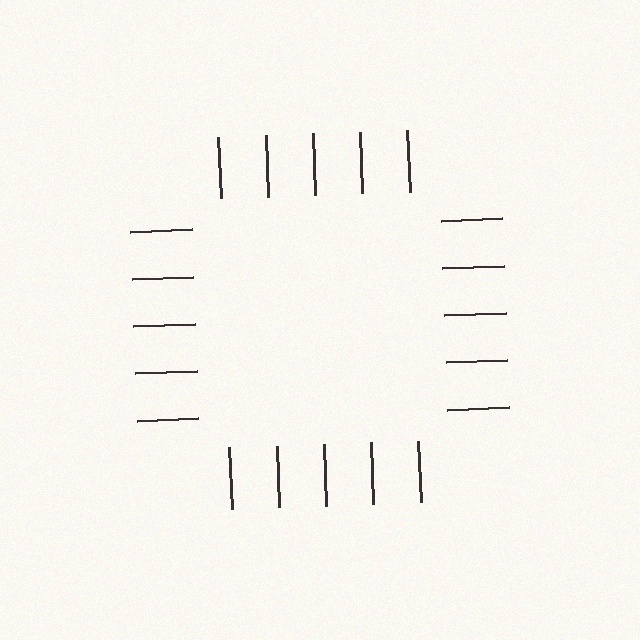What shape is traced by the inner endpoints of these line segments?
An illusory square — the line segments terminate on its edges but no continuous stroke is drawn.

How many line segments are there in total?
20 — 5 along each of the 4 edges.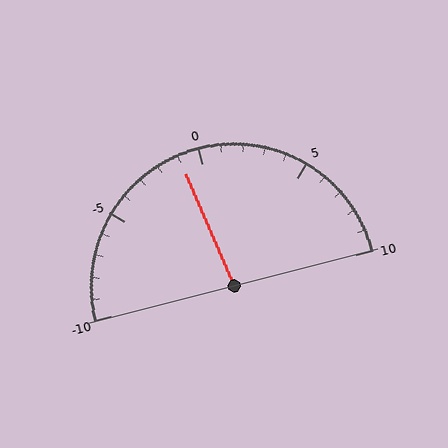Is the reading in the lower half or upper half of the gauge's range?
The reading is in the lower half of the range (-10 to 10).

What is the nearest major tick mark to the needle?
The nearest major tick mark is 0.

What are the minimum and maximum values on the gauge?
The gauge ranges from -10 to 10.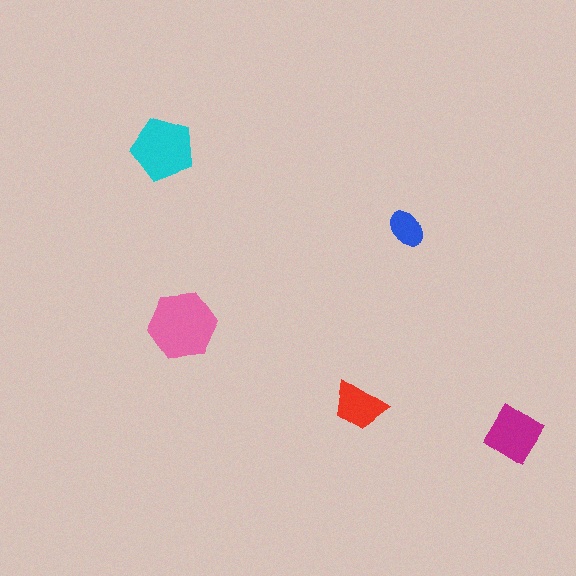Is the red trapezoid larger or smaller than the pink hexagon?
Smaller.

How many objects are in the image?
There are 5 objects in the image.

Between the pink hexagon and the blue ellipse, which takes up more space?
The pink hexagon.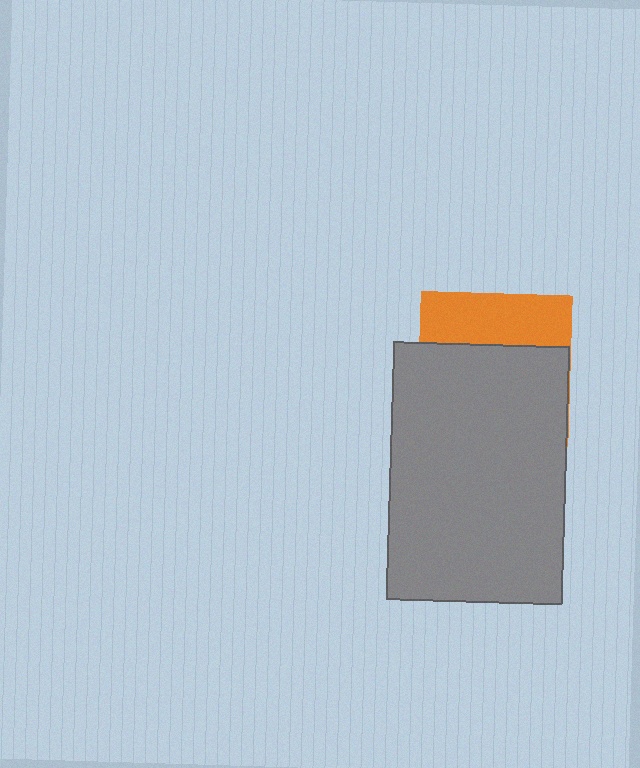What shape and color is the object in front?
The object in front is a gray rectangle.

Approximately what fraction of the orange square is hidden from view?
Roughly 66% of the orange square is hidden behind the gray rectangle.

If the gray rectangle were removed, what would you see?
You would see the complete orange square.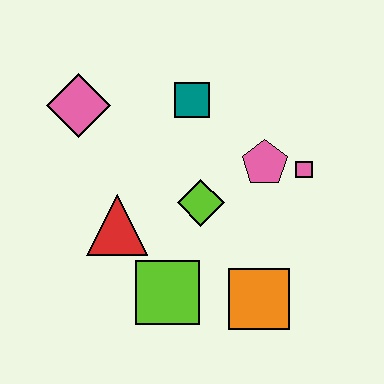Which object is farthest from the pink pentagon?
The pink diamond is farthest from the pink pentagon.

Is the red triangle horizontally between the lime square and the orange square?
No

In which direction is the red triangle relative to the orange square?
The red triangle is to the left of the orange square.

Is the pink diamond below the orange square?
No